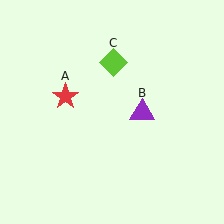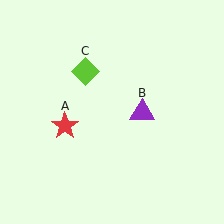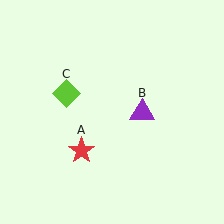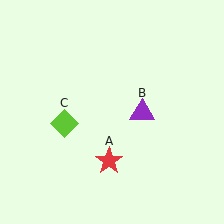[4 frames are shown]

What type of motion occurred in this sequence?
The red star (object A), lime diamond (object C) rotated counterclockwise around the center of the scene.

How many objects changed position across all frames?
2 objects changed position: red star (object A), lime diamond (object C).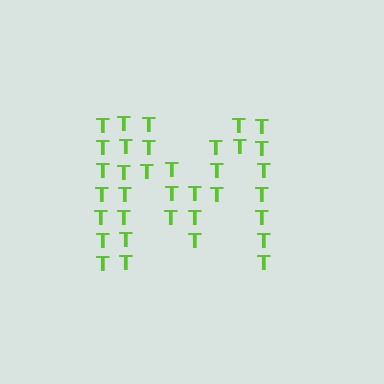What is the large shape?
The large shape is the letter M.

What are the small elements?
The small elements are letter T's.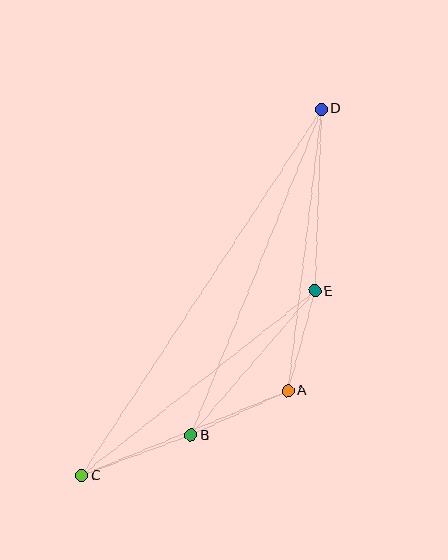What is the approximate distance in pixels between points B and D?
The distance between B and D is approximately 352 pixels.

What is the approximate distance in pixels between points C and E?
The distance between C and E is approximately 298 pixels.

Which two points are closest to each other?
Points A and E are closest to each other.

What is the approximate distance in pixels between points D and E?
The distance between D and E is approximately 182 pixels.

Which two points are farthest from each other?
Points C and D are farthest from each other.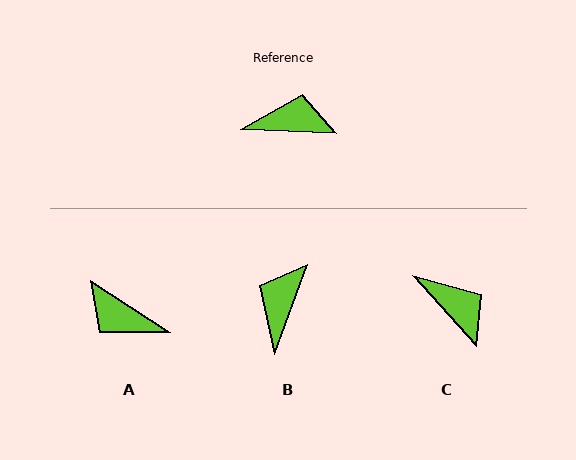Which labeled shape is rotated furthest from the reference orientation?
A, about 150 degrees away.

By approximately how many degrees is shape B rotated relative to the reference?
Approximately 72 degrees counter-clockwise.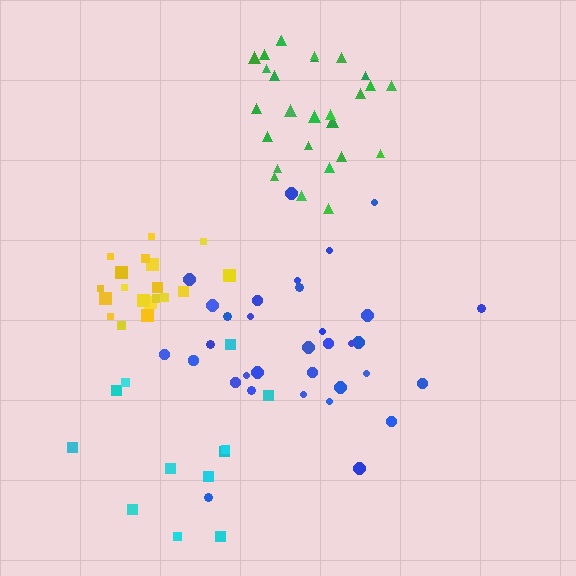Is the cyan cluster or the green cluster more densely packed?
Green.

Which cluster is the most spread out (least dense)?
Cyan.